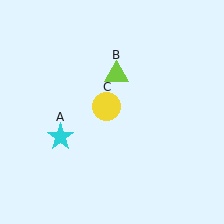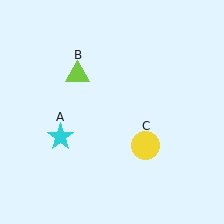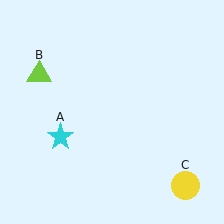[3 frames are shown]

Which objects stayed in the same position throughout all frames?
Cyan star (object A) remained stationary.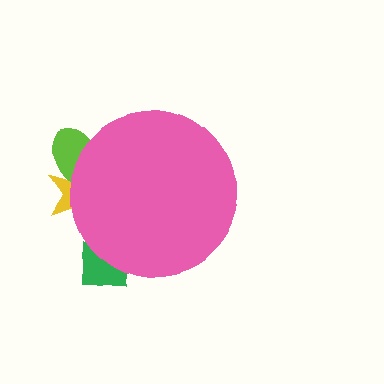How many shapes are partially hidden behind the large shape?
3 shapes are partially hidden.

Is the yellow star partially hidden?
Yes, the yellow star is partially hidden behind the pink circle.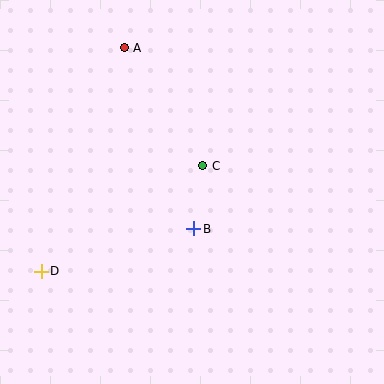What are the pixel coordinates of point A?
Point A is at (124, 48).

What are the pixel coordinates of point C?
Point C is at (203, 166).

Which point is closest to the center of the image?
Point C at (203, 166) is closest to the center.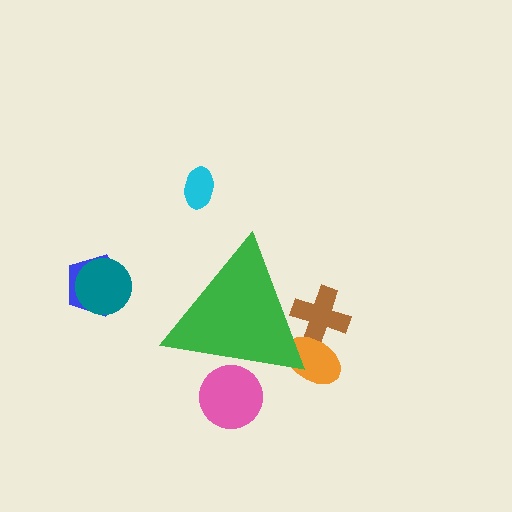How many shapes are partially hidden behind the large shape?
3 shapes are partially hidden.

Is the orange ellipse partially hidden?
Yes, the orange ellipse is partially hidden behind the green triangle.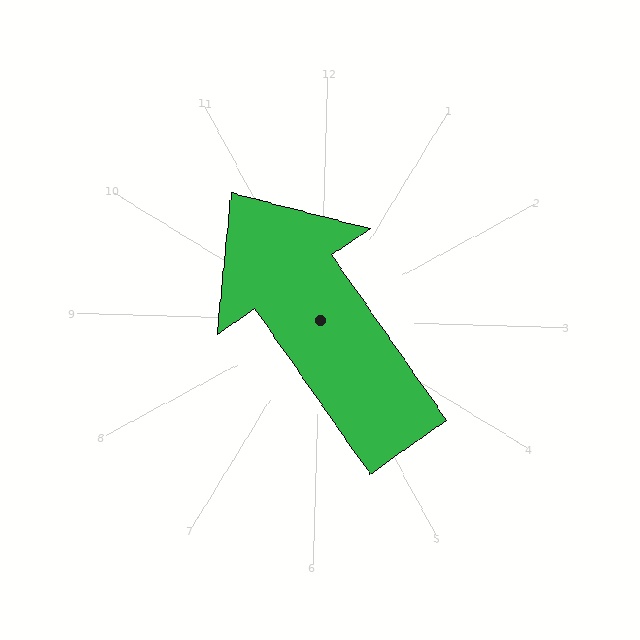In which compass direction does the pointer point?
Northwest.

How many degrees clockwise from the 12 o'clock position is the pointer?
Approximately 323 degrees.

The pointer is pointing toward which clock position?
Roughly 11 o'clock.